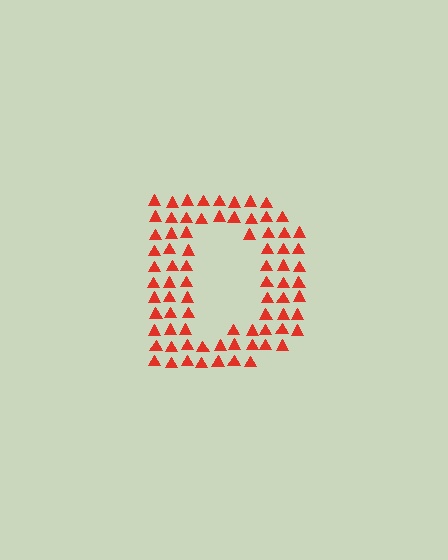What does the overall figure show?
The overall figure shows the letter D.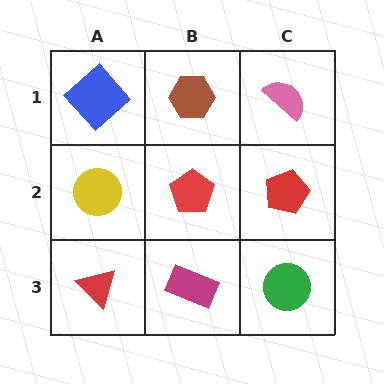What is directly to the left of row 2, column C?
A red pentagon.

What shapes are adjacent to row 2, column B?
A brown hexagon (row 1, column B), a magenta rectangle (row 3, column B), a yellow circle (row 2, column A), a red pentagon (row 2, column C).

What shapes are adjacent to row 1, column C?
A red pentagon (row 2, column C), a brown hexagon (row 1, column B).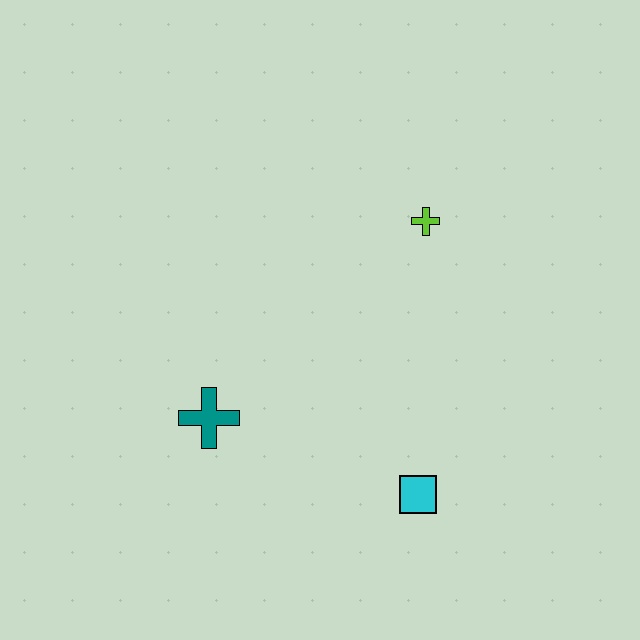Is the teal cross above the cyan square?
Yes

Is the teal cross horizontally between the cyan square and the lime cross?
No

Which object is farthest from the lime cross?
The teal cross is farthest from the lime cross.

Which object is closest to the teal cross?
The cyan square is closest to the teal cross.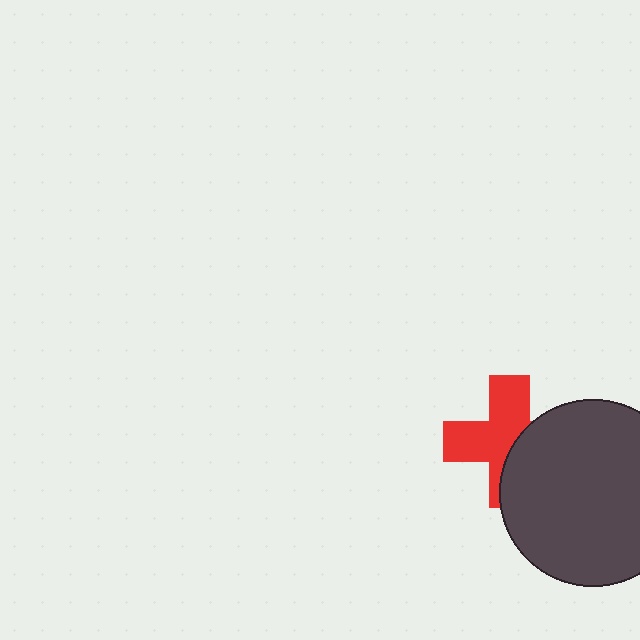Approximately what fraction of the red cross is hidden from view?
Roughly 42% of the red cross is hidden behind the dark gray circle.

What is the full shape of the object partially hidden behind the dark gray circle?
The partially hidden object is a red cross.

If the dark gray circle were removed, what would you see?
You would see the complete red cross.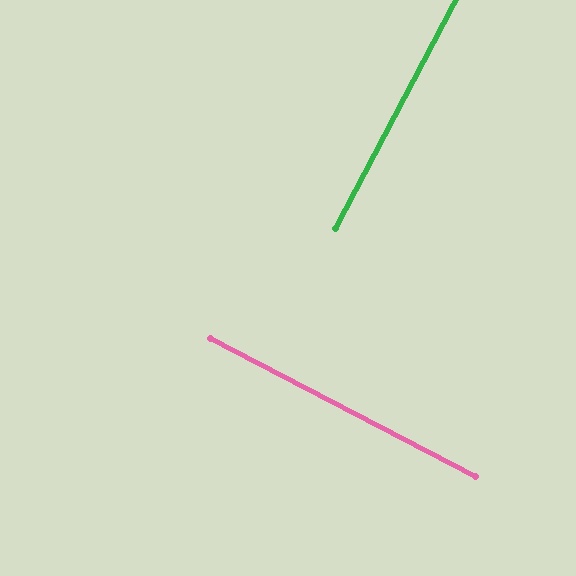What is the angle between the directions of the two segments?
Approximately 90 degrees.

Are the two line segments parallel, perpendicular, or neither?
Perpendicular — they meet at approximately 90°.